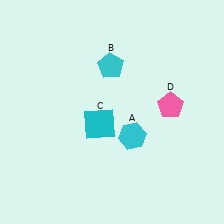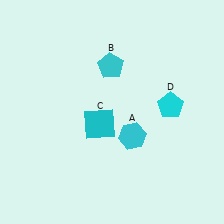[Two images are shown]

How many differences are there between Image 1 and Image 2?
There is 1 difference between the two images.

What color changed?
The pentagon (D) changed from pink in Image 1 to cyan in Image 2.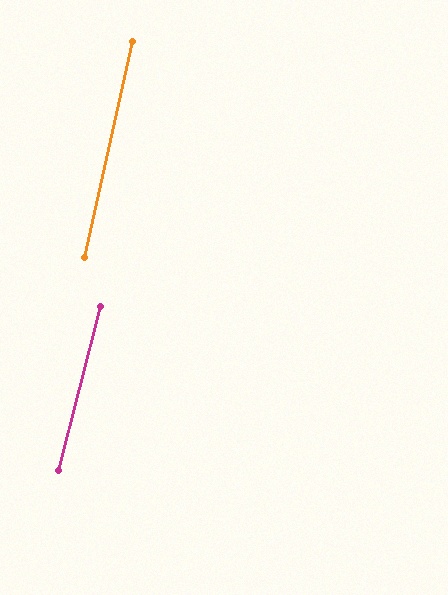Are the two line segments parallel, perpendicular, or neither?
Parallel — their directions differ by only 1.7°.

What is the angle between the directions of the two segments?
Approximately 2 degrees.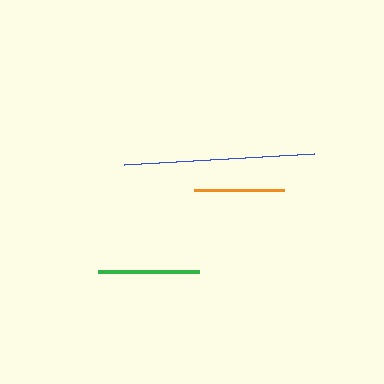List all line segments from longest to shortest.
From longest to shortest: blue, green, orange.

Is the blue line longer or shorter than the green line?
The blue line is longer than the green line.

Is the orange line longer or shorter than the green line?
The green line is longer than the orange line.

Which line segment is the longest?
The blue line is the longest at approximately 190 pixels.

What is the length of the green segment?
The green segment is approximately 102 pixels long.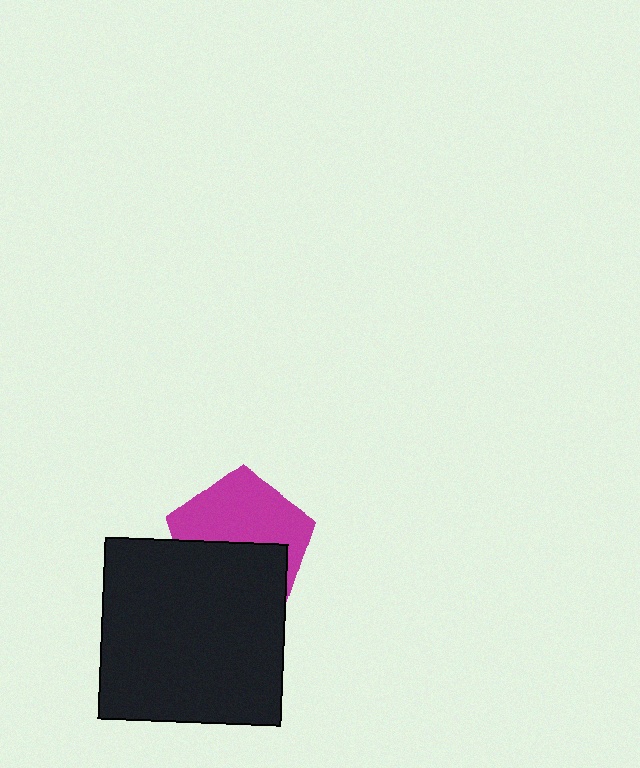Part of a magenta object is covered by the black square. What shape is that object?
It is a pentagon.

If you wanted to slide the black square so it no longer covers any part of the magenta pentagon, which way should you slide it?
Slide it down — that is the most direct way to separate the two shapes.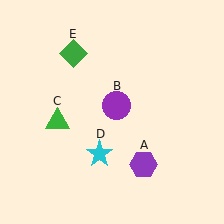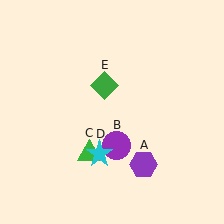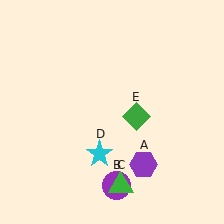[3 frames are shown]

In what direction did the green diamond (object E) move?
The green diamond (object E) moved down and to the right.